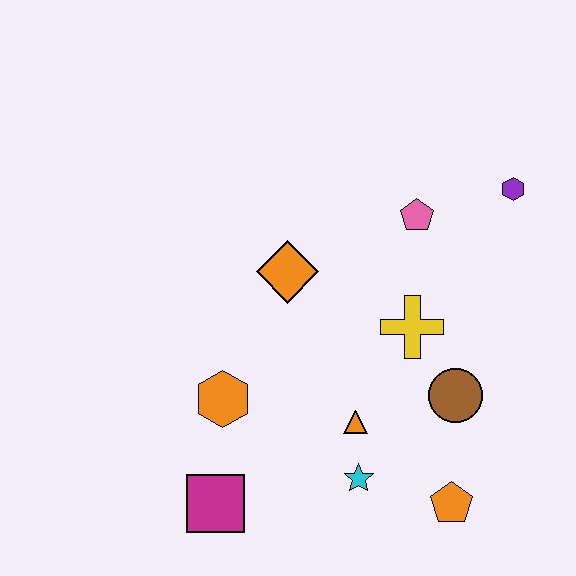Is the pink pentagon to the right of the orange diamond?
Yes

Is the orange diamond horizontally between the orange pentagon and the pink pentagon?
No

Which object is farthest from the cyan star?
The purple hexagon is farthest from the cyan star.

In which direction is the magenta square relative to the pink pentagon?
The magenta square is below the pink pentagon.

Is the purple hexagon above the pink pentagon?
Yes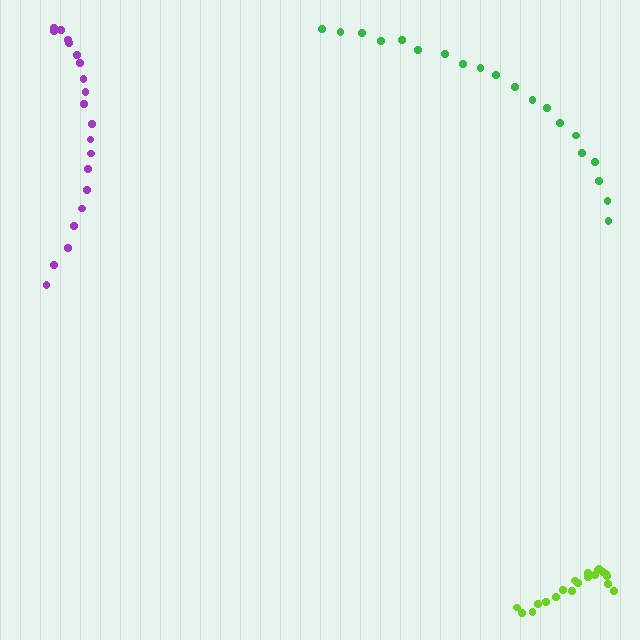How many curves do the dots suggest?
There are 3 distinct paths.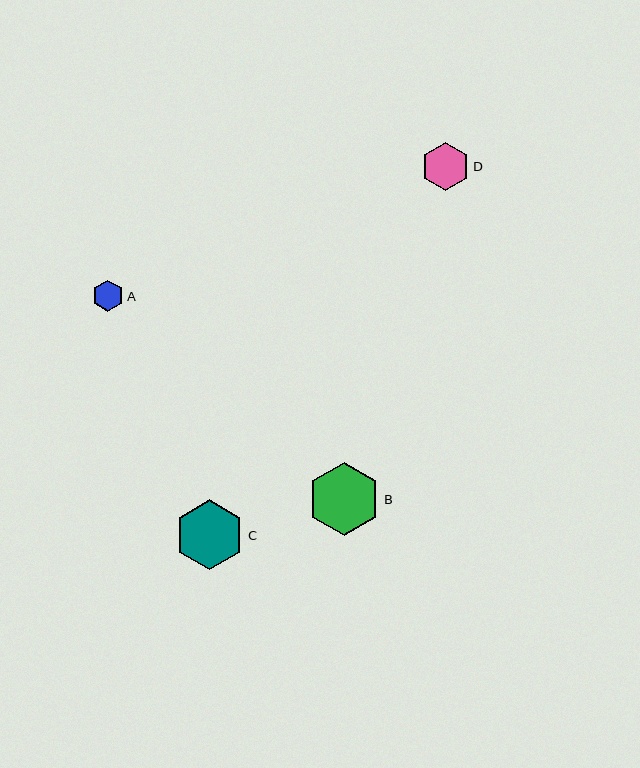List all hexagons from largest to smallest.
From largest to smallest: B, C, D, A.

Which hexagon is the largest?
Hexagon B is the largest with a size of approximately 73 pixels.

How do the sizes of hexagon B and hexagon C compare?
Hexagon B and hexagon C are approximately the same size.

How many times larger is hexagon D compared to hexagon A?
Hexagon D is approximately 1.5 times the size of hexagon A.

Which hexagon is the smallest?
Hexagon A is the smallest with a size of approximately 31 pixels.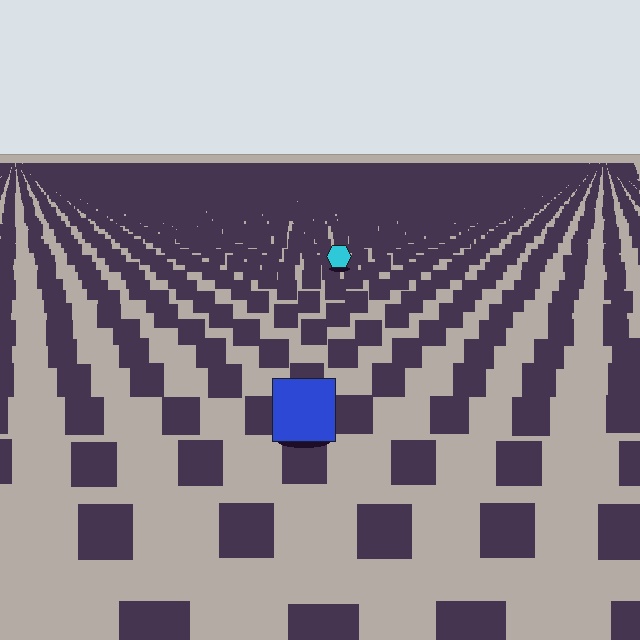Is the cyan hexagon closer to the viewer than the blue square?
No. The blue square is closer — you can tell from the texture gradient: the ground texture is coarser near it.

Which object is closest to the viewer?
The blue square is closest. The texture marks near it are larger and more spread out.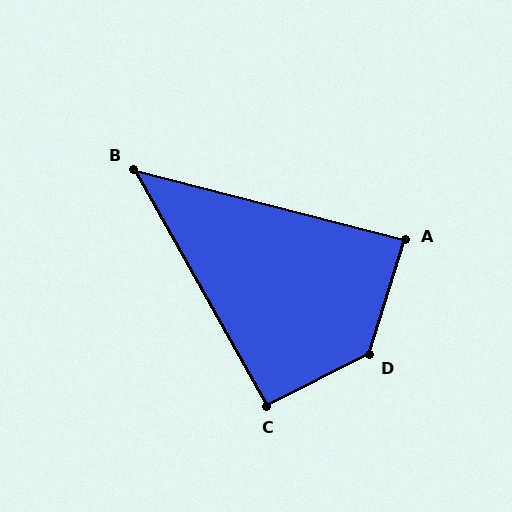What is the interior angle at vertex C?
Approximately 93 degrees (approximately right).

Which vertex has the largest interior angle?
D, at approximately 134 degrees.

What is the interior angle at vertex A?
Approximately 87 degrees (approximately right).